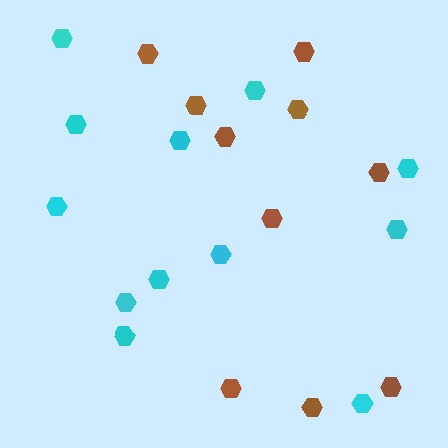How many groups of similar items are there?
There are 2 groups: one group of brown hexagons (10) and one group of cyan hexagons (12).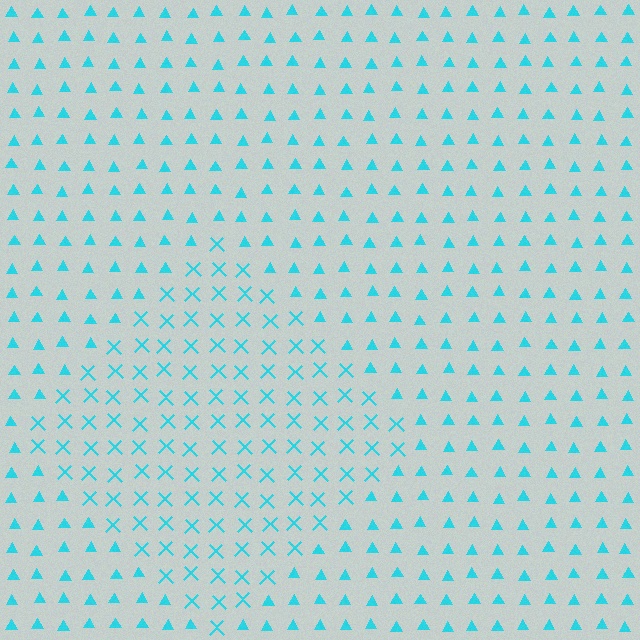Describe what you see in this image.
The image is filled with small cyan elements arranged in a uniform grid. A diamond-shaped region contains X marks, while the surrounding area contains triangles. The boundary is defined purely by the change in element shape.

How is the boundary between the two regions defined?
The boundary is defined by a change in element shape: X marks inside vs. triangles outside. All elements share the same color and spacing.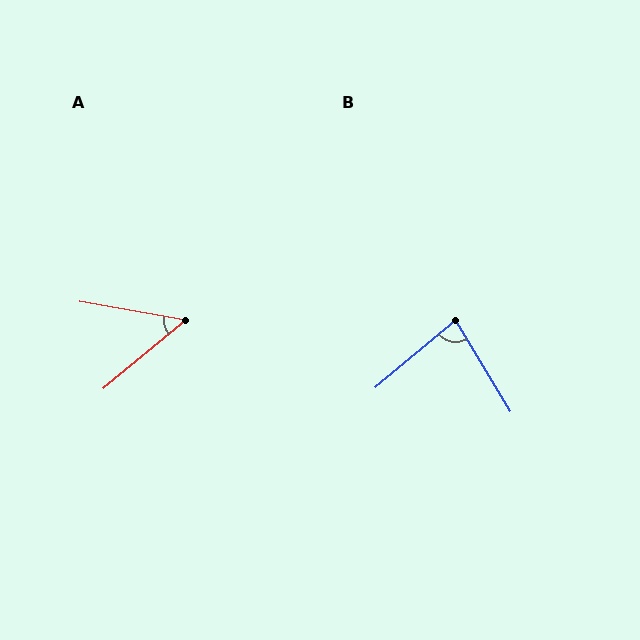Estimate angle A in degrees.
Approximately 49 degrees.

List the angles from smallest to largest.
A (49°), B (81°).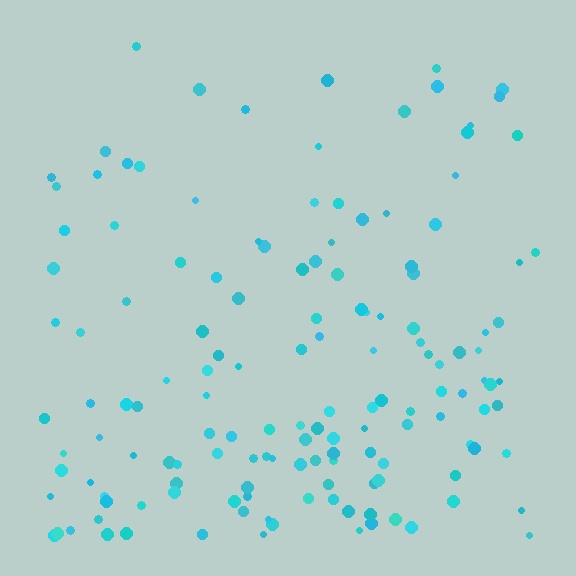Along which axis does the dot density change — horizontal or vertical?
Vertical.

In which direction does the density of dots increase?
From top to bottom, with the bottom side densest.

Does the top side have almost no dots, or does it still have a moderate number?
Still a moderate number, just noticeably fewer than the bottom.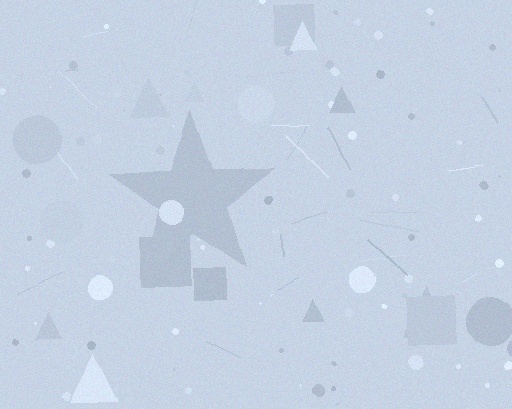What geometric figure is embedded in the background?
A star is embedded in the background.